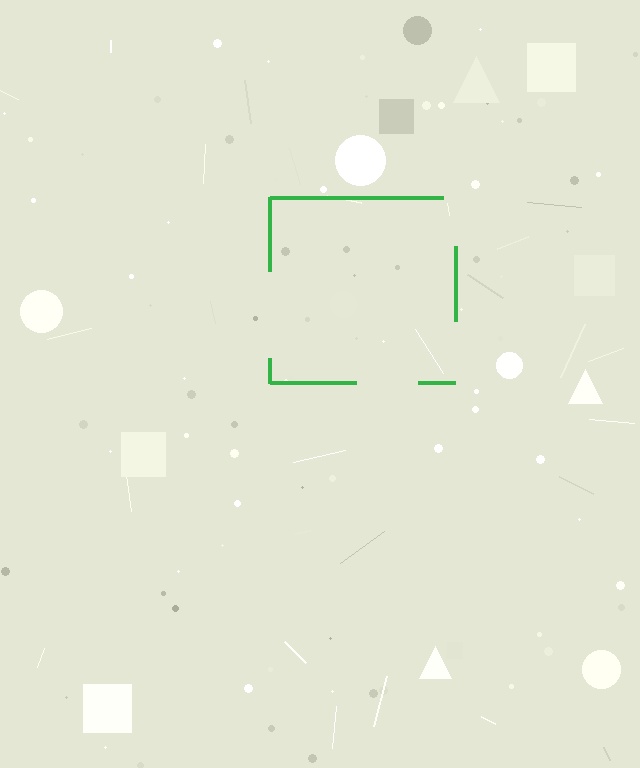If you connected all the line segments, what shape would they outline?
They would outline a square.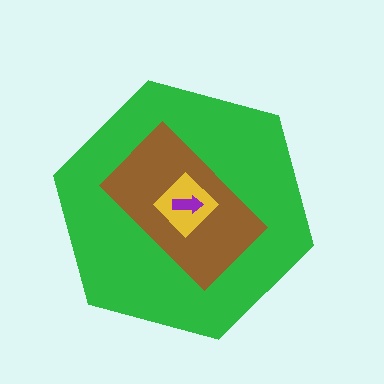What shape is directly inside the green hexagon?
The brown rectangle.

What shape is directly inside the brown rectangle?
The yellow diamond.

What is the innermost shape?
The purple arrow.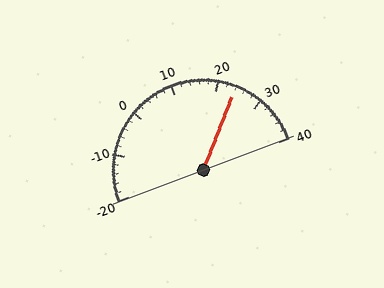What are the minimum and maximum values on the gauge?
The gauge ranges from -20 to 40.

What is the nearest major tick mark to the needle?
The nearest major tick mark is 20.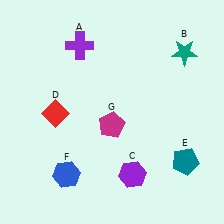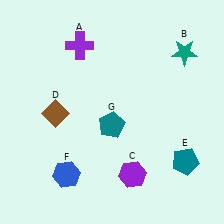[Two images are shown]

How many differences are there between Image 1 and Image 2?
There are 2 differences between the two images.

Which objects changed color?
D changed from red to brown. G changed from magenta to teal.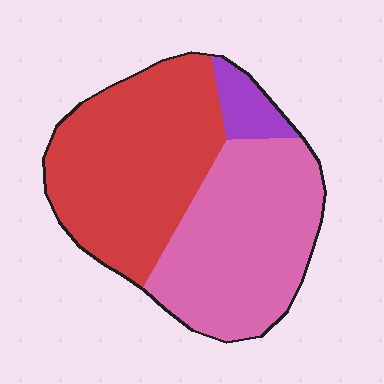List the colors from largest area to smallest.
From largest to smallest: red, pink, purple.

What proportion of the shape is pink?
Pink covers around 45% of the shape.